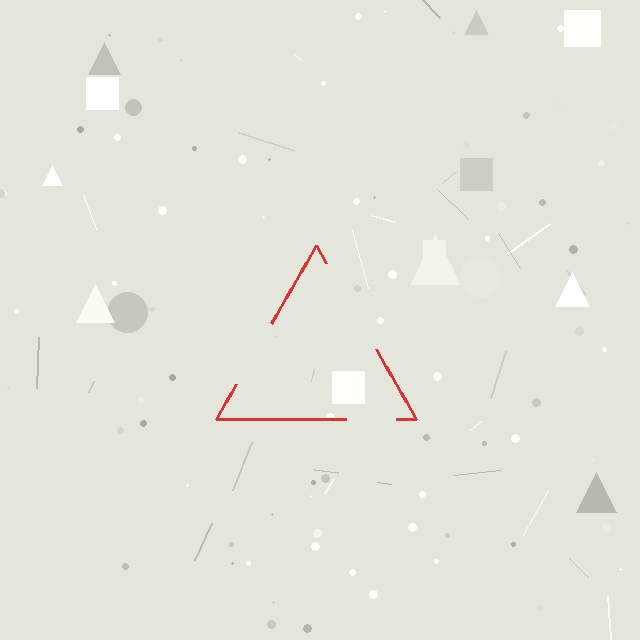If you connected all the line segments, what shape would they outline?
They would outline a triangle.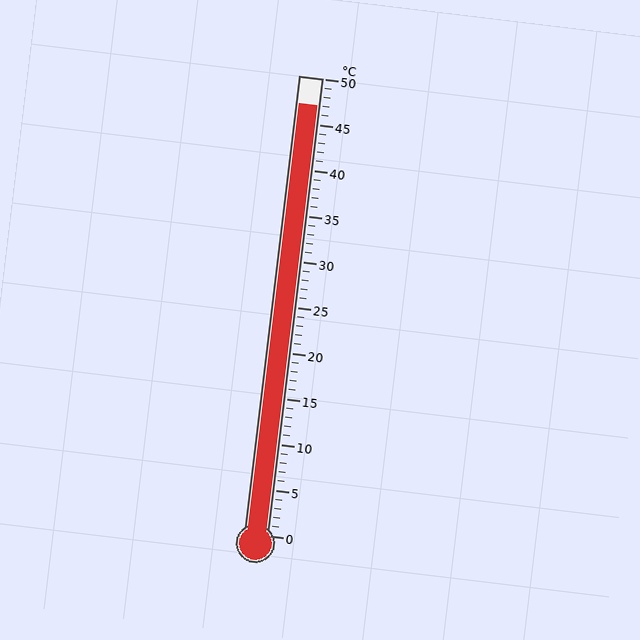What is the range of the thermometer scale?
The thermometer scale ranges from 0°C to 50°C.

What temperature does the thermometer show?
The thermometer shows approximately 47°C.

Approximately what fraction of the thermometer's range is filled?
The thermometer is filled to approximately 95% of its range.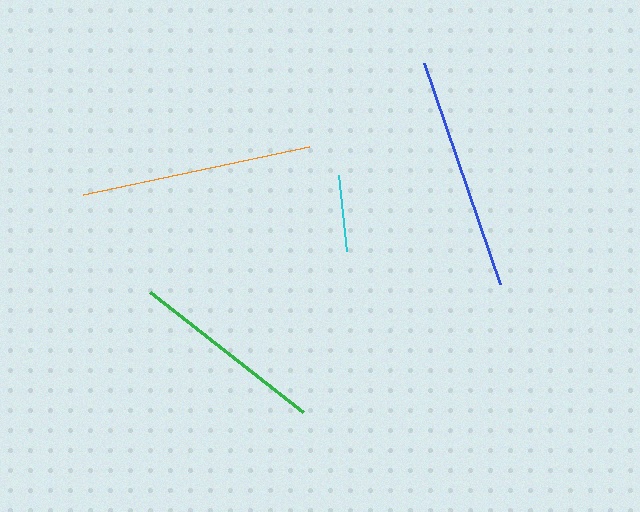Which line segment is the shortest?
The cyan line is the shortest at approximately 77 pixels.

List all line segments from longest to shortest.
From longest to shortest: blue, orange, green, cyan.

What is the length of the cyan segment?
The cyan segment is approximately 77 pixels long.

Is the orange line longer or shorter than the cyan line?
The orange line is longer than the cyan line.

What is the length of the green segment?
The green segment is approximately 194 pixels long.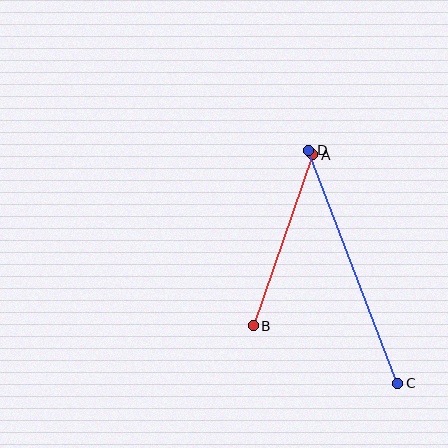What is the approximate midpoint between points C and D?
The midpoint is at approximately (353, 267) pixels.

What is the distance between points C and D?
The distance is approximately 249 pixels.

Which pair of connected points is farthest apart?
Points C and D are farthest apart.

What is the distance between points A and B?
The distance is approximately 181 pixels.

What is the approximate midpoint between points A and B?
The midpoint is at approximately (283, 240) pixels.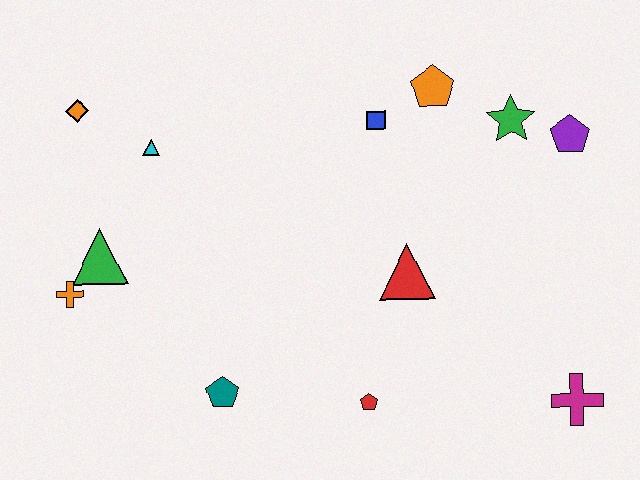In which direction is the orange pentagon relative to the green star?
The orange pentagon is to the left of the green star.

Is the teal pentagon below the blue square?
Yes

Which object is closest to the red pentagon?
The red triangle is closest to the red pentagon.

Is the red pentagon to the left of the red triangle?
Yes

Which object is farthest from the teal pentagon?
The purple pentagon is farthest from the teal pentagon.